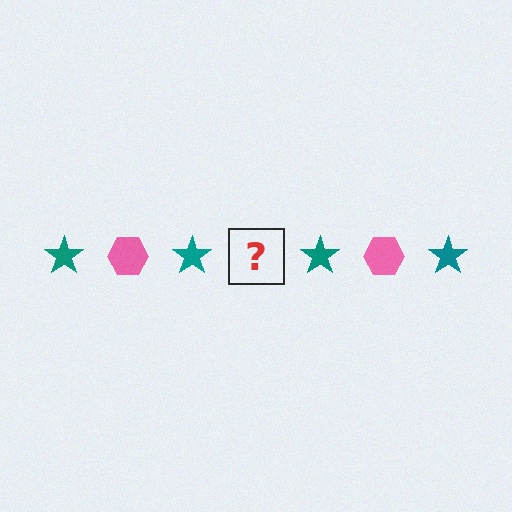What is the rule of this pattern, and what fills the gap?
The rule is that the pattern alternates between teal star and pink hexagon. The gap should be filled with a pink hexagon.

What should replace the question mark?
The question mark should be replaced with a pink hexagon.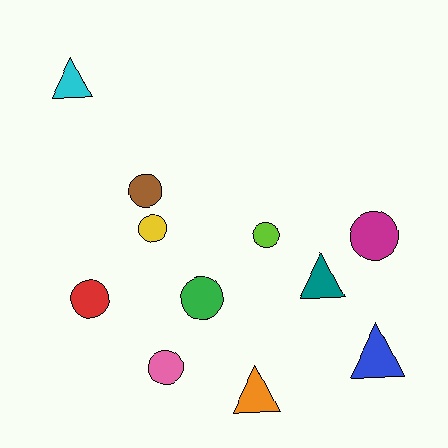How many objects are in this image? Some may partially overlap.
There are 11 objects.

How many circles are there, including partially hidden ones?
There are 7 circles.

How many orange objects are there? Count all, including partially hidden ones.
There is 1 orange object.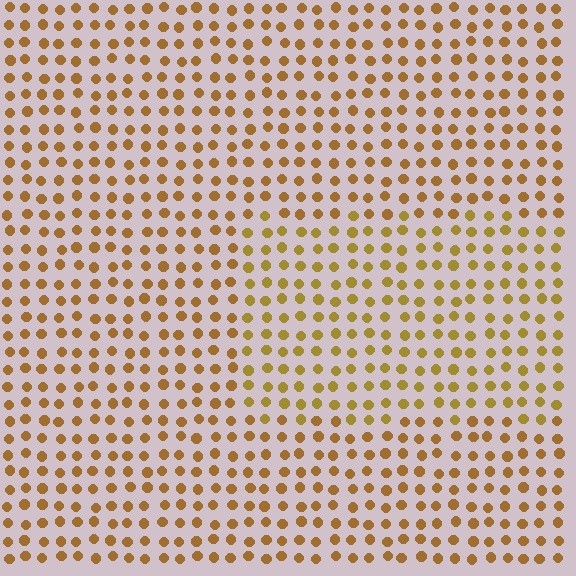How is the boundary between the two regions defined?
The boundary is defined purely by a slight shift in hue (about 16 degrees). Spacing, size, and orientation are identical on both sides.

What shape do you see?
I see a rectangle.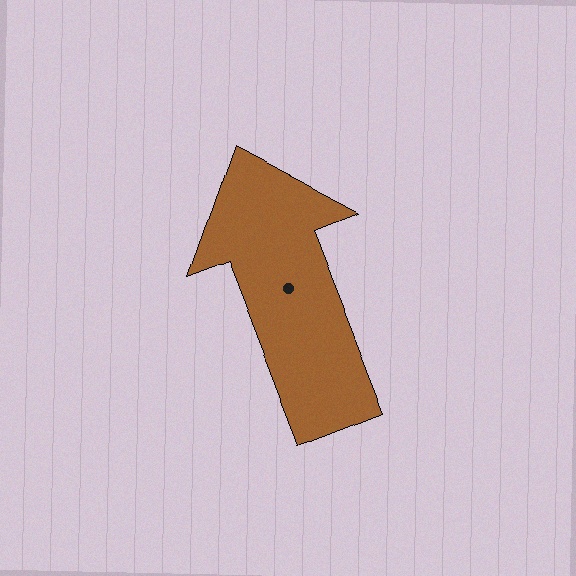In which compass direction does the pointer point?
North.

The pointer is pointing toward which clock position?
Roughly 11 o'clock.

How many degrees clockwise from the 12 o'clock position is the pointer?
Approximately 339 degrees.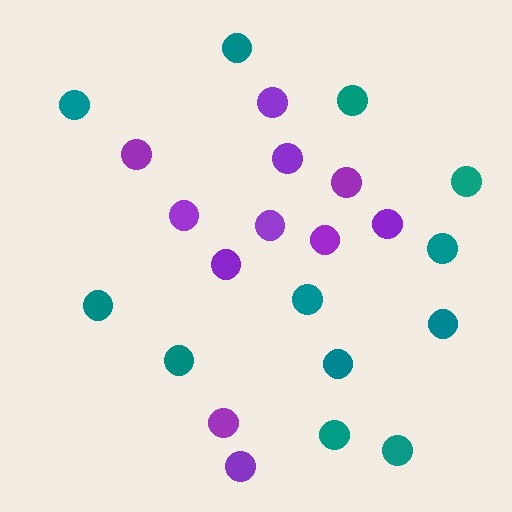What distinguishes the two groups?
There are 2 groups: one group of purple circles (11) and one group of teal circles (12).